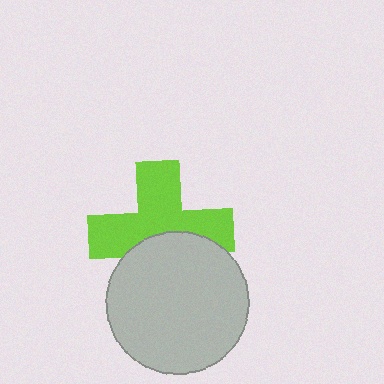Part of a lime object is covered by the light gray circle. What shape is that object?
It is a cross.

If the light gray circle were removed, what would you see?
You would see the complete lime cross.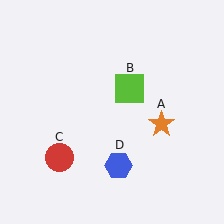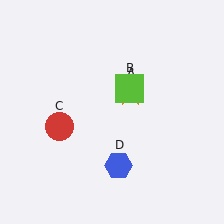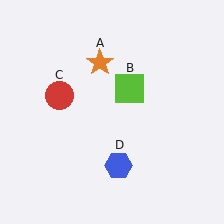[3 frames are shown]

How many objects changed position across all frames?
2 objects changed position: orange star (object A), red circle (object C).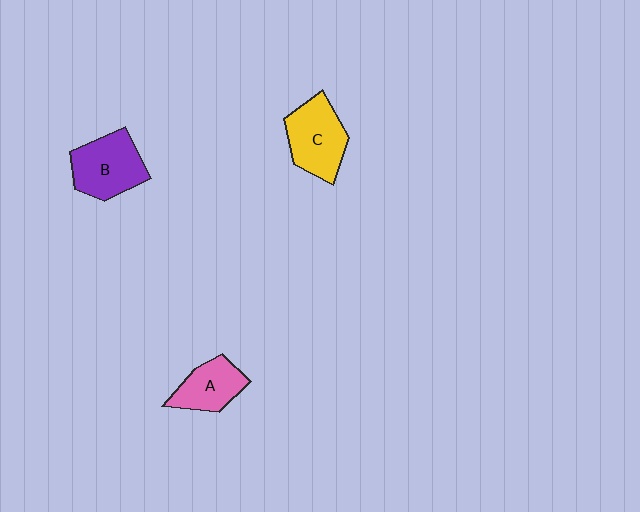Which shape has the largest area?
Shape B (purple).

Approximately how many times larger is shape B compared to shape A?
Approximately 1.3 times.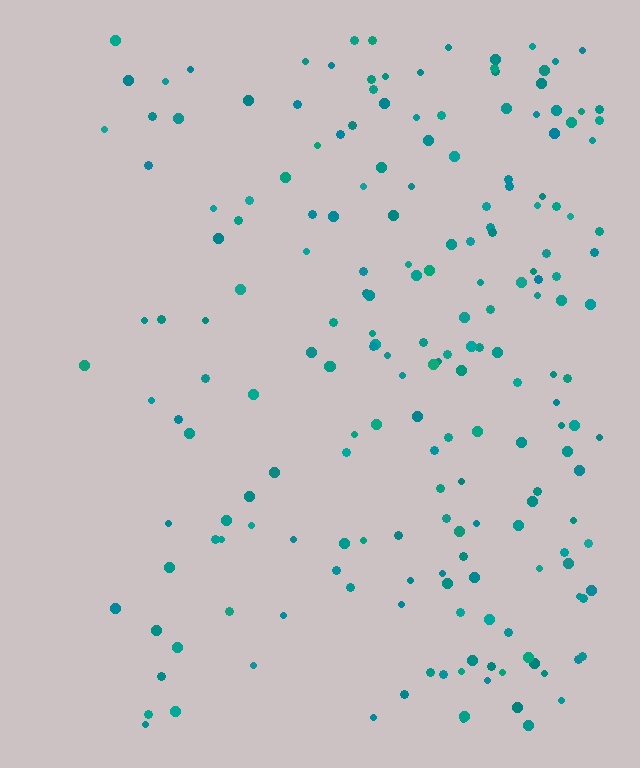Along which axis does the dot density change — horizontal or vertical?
Horizontal.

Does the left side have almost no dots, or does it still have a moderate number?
Still a moderate number, just noticeably fewer than the right.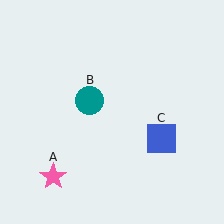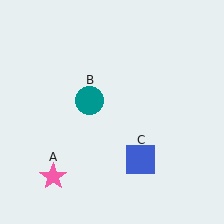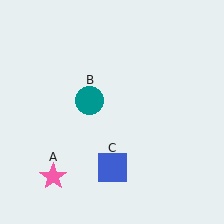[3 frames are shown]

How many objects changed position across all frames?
1 object changed position: blue square (object C).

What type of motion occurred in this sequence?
The blue square (object C) rotated clockwise around the center of the scene.